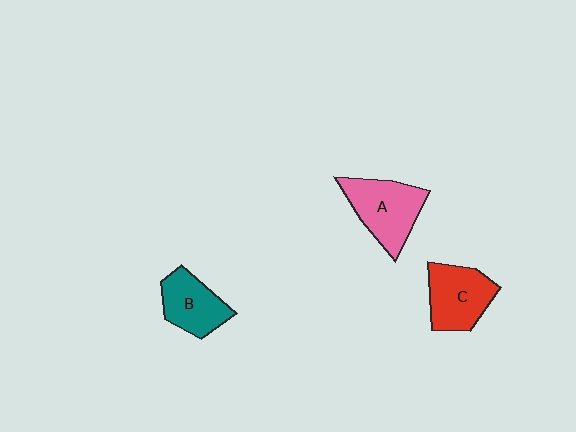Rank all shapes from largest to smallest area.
From largest to smallest: A (pink), C (red), B (teal).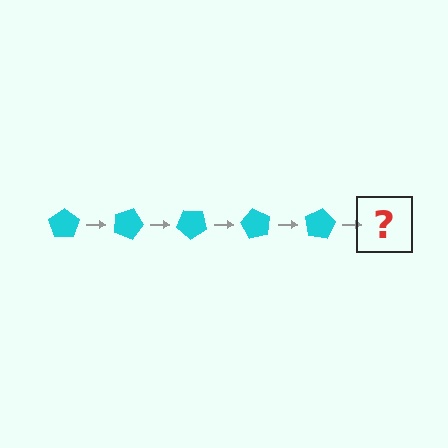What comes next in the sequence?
The next element should be a cyan pentagon rotated 100 degrees.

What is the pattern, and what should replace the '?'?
The pattern is that the pentagon rotates 20 degrees each step. The '?' should be a cyan pentagon rotated 100 degrees.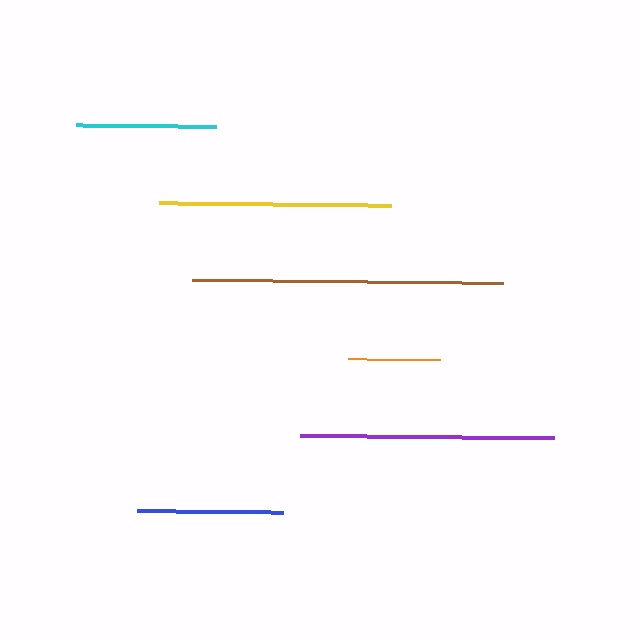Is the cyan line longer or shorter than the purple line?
The purple line is longer than the cyan line.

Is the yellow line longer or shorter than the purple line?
The purple line is longer than the yellow line.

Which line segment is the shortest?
The orange line is the shortest at approximately 92 pixels.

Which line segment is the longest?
The brown line is the longest at approximately 310 pixels.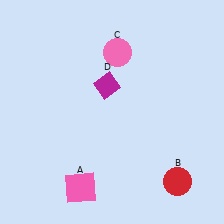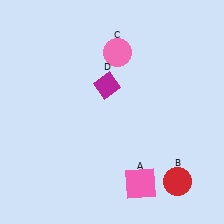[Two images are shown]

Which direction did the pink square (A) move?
The pink square (A) moved right.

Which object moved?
The pink square (A) moved right.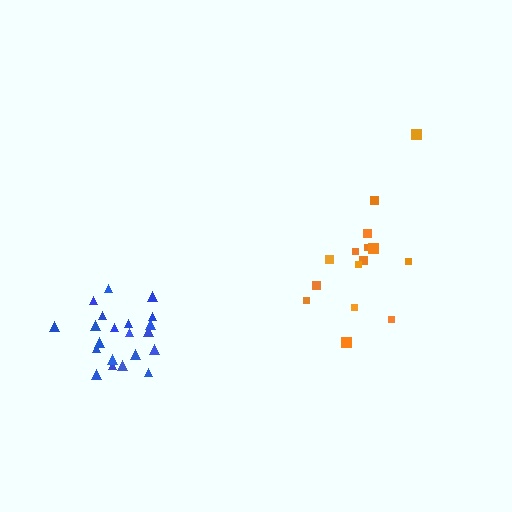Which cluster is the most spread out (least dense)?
Orange.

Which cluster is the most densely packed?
Blue.